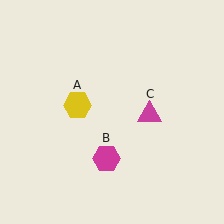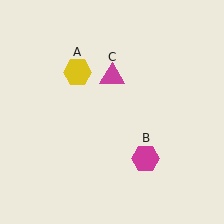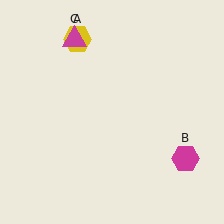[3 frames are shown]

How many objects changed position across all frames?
3 objects changed position: yellow hexagon (object A), magenta hexagon (object B), magenta triangle (object C).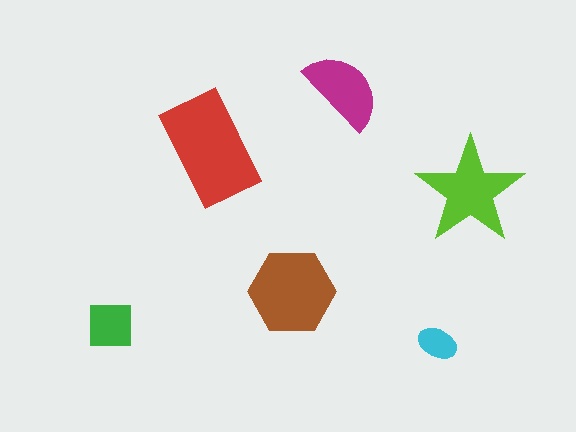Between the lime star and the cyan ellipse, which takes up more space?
The lime star.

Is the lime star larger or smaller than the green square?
Larger.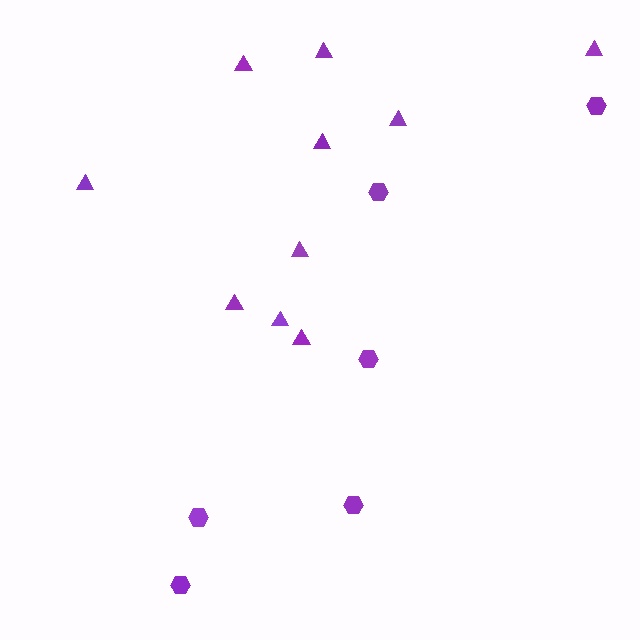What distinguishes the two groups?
There are 2 groups: one group of hexagons (6) and one group of triangles (10).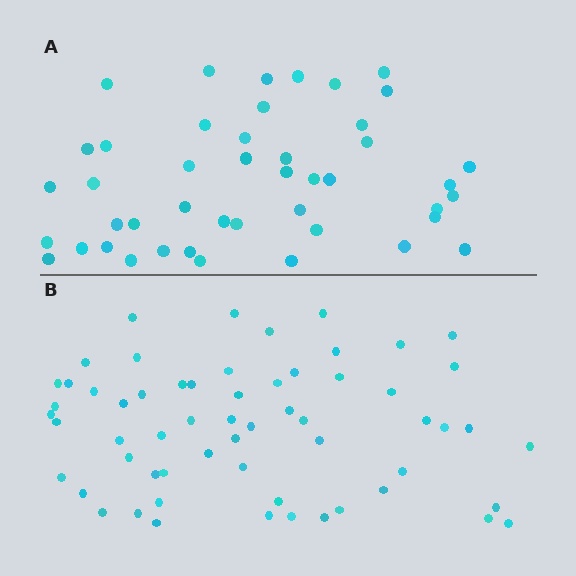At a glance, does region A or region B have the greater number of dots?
Region B (the bottom region) has more dots.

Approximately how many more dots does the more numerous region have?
Region B has approximately 15 more dots than region A.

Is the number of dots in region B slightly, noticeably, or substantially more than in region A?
Region B has noticeably more, but not dramatically so. The ratio is roughly 1.3 to 1.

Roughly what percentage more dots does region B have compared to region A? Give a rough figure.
About 35% more.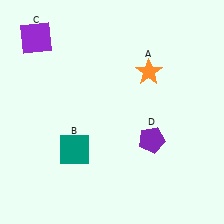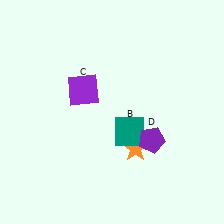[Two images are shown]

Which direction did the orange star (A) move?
The orange star (A) moved down.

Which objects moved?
The objects that moved are: the orange star (A), the teal square (B), the purple square (C).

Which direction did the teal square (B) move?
The teal square (B) moved right.